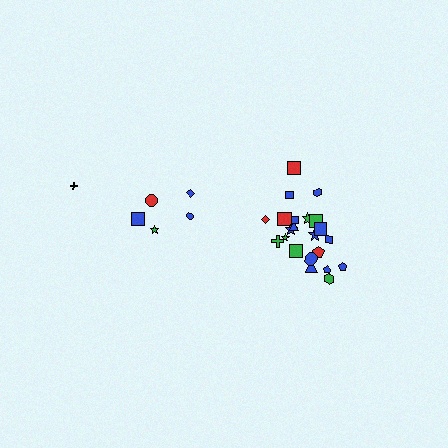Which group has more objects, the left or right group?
The right group.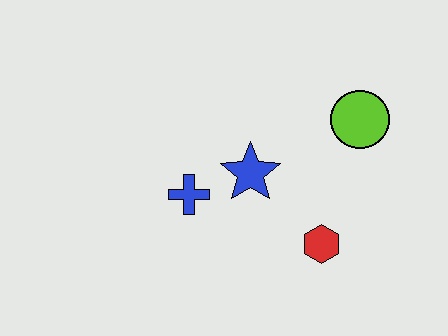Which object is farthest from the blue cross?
The lime circle is farthest from the blue cross.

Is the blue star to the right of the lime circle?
No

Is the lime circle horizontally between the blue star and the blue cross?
No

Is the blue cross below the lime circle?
Yes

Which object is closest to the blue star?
The blue cross is closest to the blue star.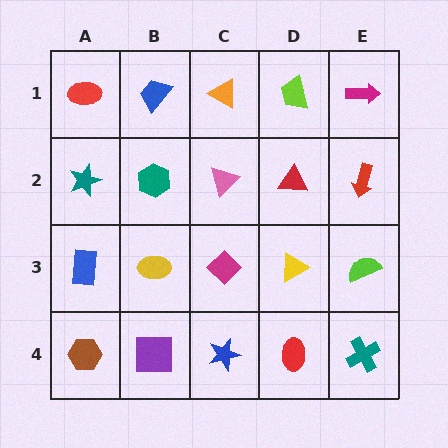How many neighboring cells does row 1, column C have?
3.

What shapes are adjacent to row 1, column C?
A pink triangle (row 2, column C), a blue trapezoid (row 1, column B), a lime trapezoid (row 1, column D).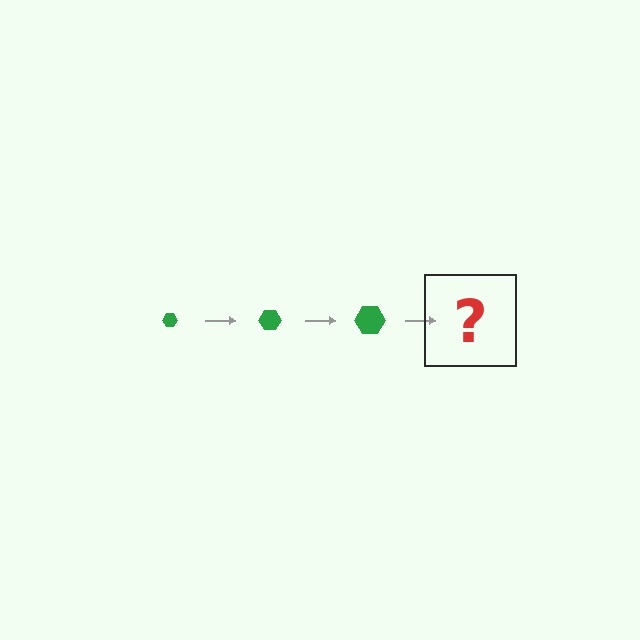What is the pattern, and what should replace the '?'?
The pattern is that the hexagon gets progressively larger each step. The '?' should be a green hexagon, larger than the previous one.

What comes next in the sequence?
The next element should be a green hexagon, larger than the previous one.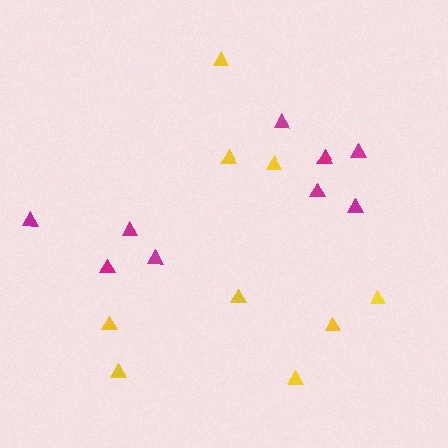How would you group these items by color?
There are 2 groups: one group of yellow triangles (9) and one group of magenta triangles (9).